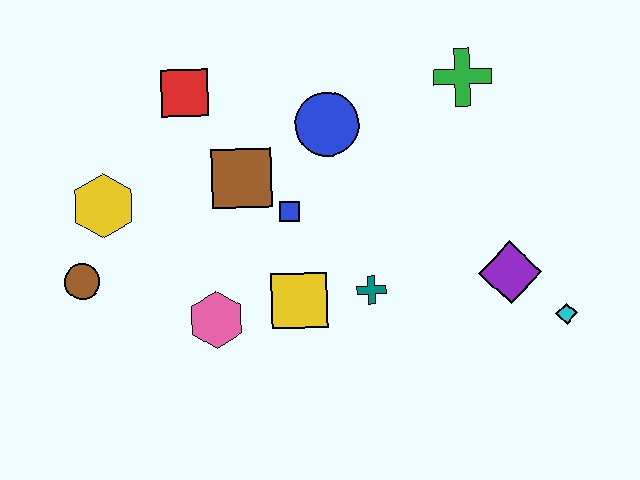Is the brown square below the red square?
Yes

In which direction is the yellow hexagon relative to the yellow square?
The yellow hexagon is to the left of the yellow square.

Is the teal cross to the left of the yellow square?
No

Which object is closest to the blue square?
The brown square is closest to the blue square.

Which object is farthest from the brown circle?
The cyan diamond is farthest from the brown circle.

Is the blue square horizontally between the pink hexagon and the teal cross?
Yes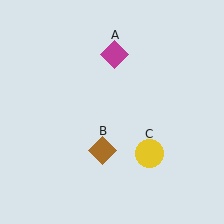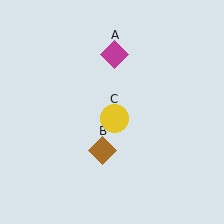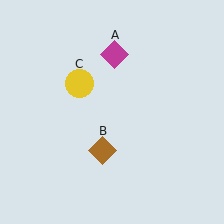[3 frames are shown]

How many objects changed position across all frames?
1 object changed position: yellow circle (object C).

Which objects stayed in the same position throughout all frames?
Magenta diamond (object A) and brown diamond (object B) remained stationary.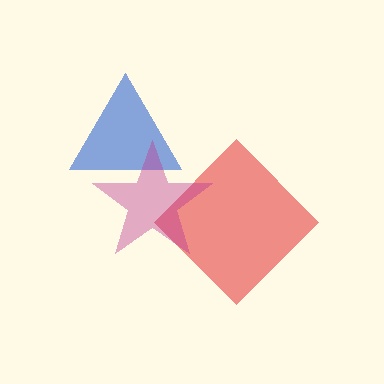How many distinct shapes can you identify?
There are 3 distinct shapes: a blue triangle, a red diamond, a magenta star.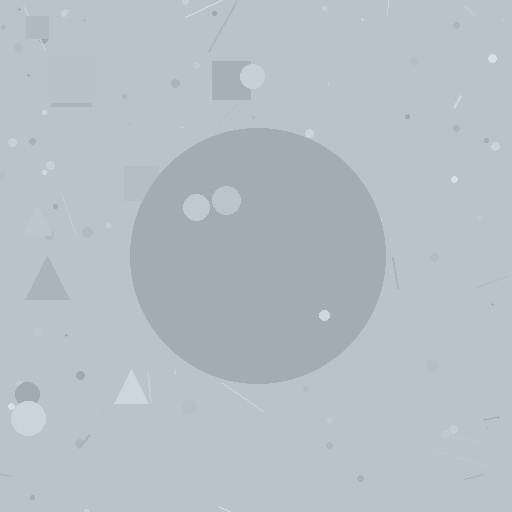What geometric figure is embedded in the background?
A circle is embedded in the background.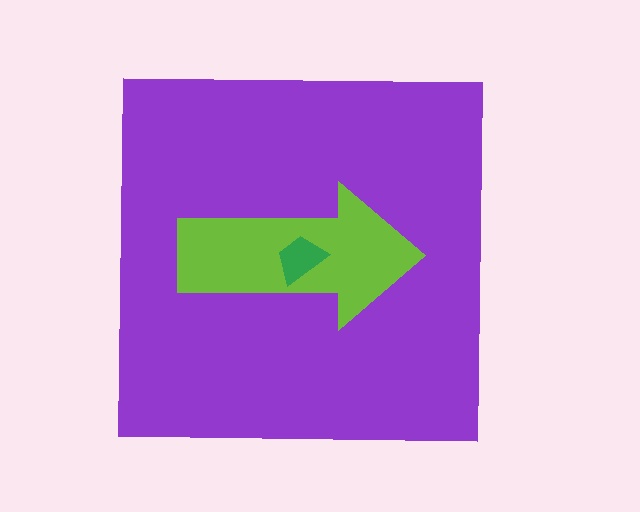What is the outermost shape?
The purple square.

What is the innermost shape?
The green trapezoid.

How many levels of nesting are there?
3.